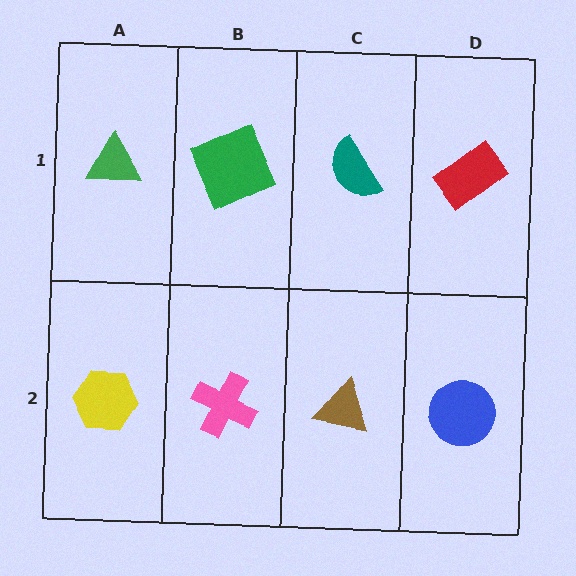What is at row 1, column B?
A green square.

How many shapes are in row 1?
4 shapes.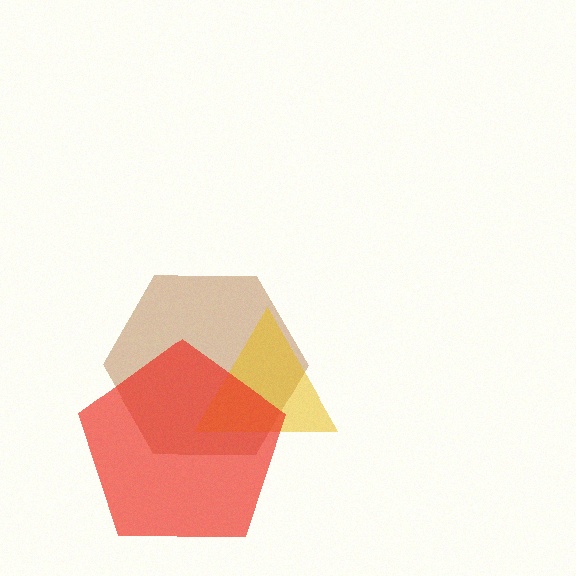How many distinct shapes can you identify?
There are 3 distinct shapes: a brown hexagon, a yellow triangle, a red pentagon.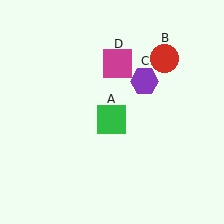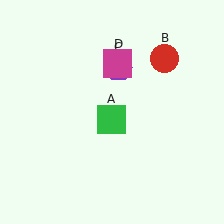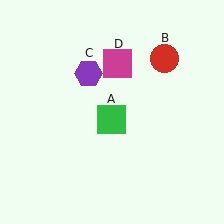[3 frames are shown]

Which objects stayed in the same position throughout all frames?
Green square (object A) and red circle (object B) and magenta square (object D) remained stationary.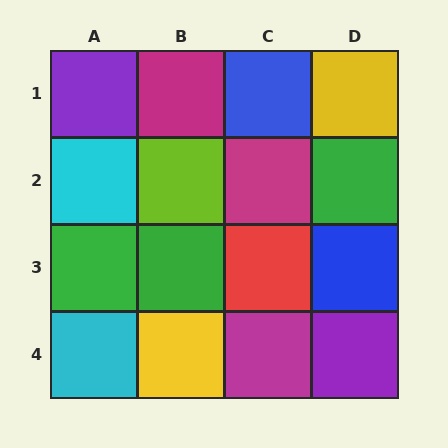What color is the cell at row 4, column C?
Magenta.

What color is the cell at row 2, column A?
Cyan.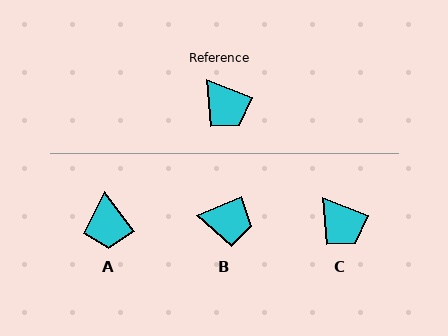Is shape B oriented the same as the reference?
No, it is off by about 44 degrees.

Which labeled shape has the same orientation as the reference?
C.